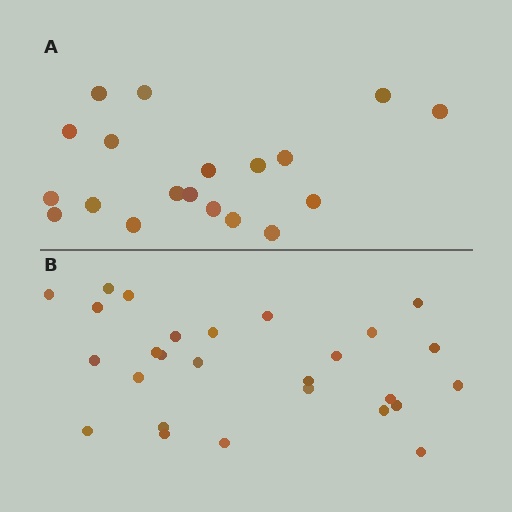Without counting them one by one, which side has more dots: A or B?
Region B (the bottom region) has more dots.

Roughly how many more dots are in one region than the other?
Region B has roughly 8 or so more dots than region A.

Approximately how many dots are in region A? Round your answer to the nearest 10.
About 20 dots. (The exact count is 19, which rounds to 20.)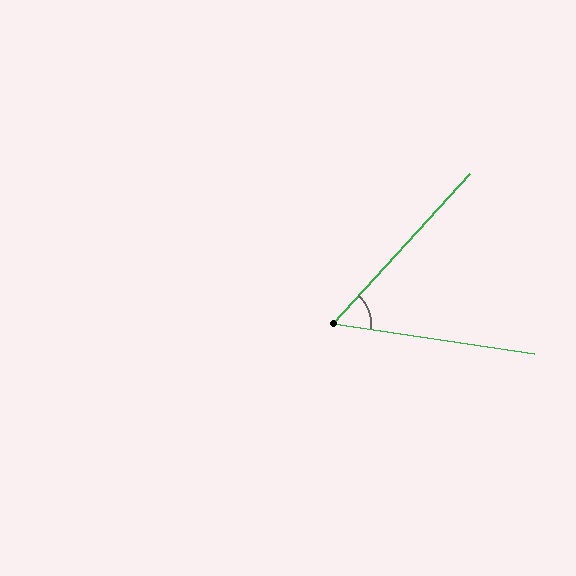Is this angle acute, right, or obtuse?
It is acute.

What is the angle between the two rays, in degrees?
Approximately 56 degrees.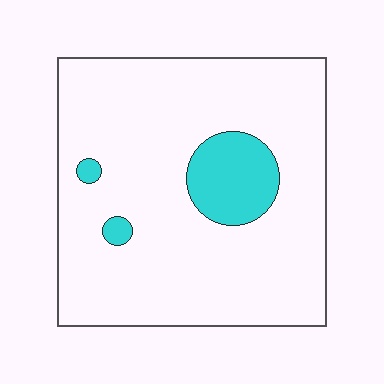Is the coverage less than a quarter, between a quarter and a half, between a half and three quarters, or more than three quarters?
Less than a quarter.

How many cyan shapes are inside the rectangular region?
3.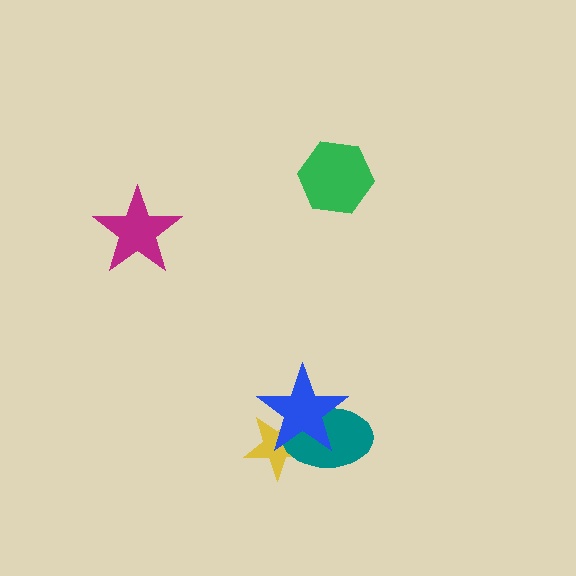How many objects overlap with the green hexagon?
0 objects overlap with the green hexagon.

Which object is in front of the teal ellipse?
The blue star is in front of the teal ellipse.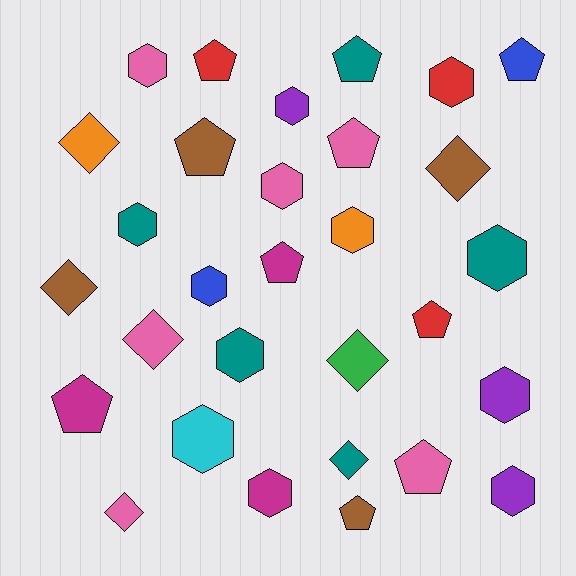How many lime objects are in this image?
There are no lime objects.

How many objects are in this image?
There are 30 objects.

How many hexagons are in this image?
There are 13 hexagons.